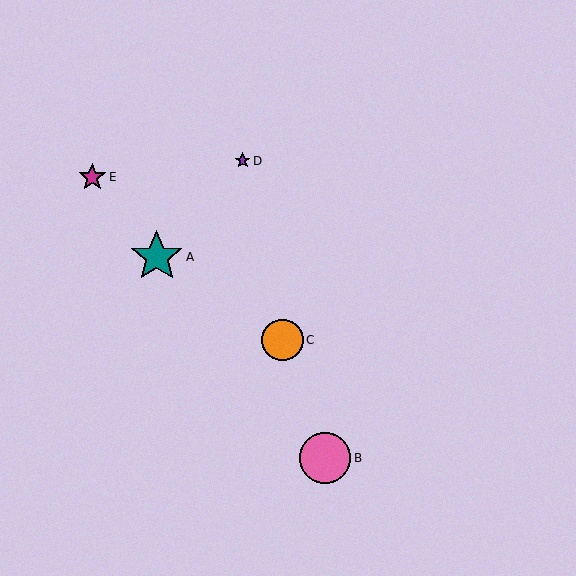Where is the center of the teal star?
The center of the teal star is at (157, 257).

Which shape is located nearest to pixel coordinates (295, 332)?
The orange circle (labeled C) at (282, 340) is nearest to that location.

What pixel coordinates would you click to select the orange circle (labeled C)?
Click at (282, 340) to select the orange circle C.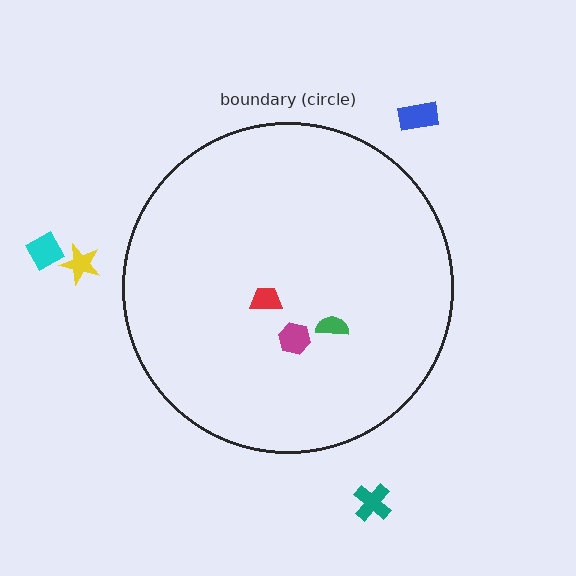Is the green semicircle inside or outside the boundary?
Inside.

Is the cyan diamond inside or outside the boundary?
Outside.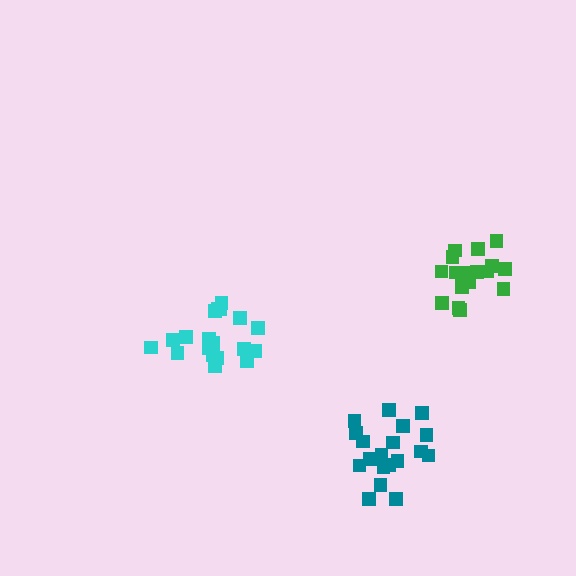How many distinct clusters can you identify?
There are 3 distinct clusters.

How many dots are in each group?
Group 1: 18 dots, Group 2: 19 dots, Group 3: 20 dots (57 total).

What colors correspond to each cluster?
The clusters are colored: green, cyan, teal.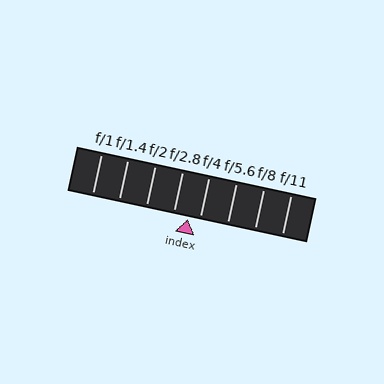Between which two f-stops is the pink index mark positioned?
The index mark is between f/2.8 and f/4.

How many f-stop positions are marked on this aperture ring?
There are 8 f-stop positions marked.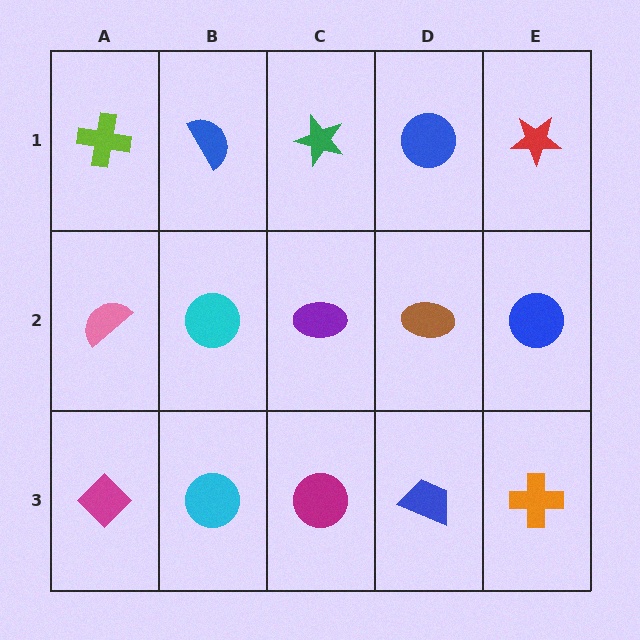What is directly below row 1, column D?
A brown ellipse.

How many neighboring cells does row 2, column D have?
4.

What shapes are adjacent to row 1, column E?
A blue circle (row 2, column E), a blue circle (row 1, column D).